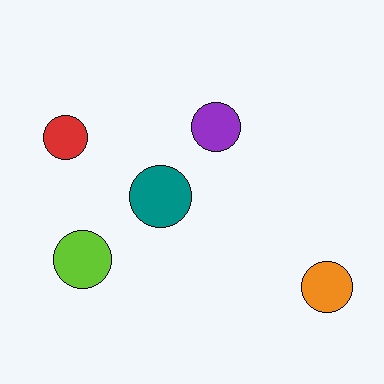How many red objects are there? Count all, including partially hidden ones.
There is 1 red object.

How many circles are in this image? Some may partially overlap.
There are 5 circles.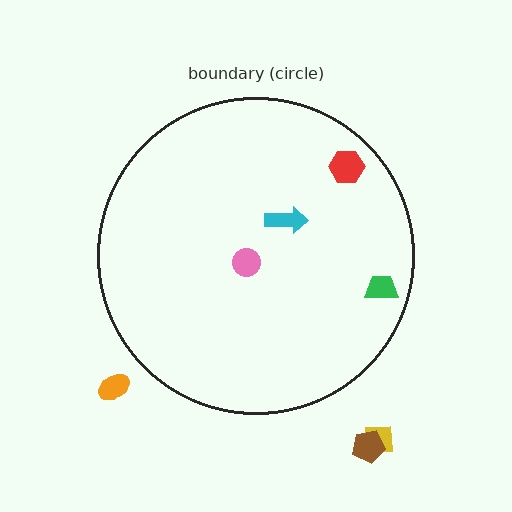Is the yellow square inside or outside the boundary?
Outside.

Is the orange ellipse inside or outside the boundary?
Outside.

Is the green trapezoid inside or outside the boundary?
Inside.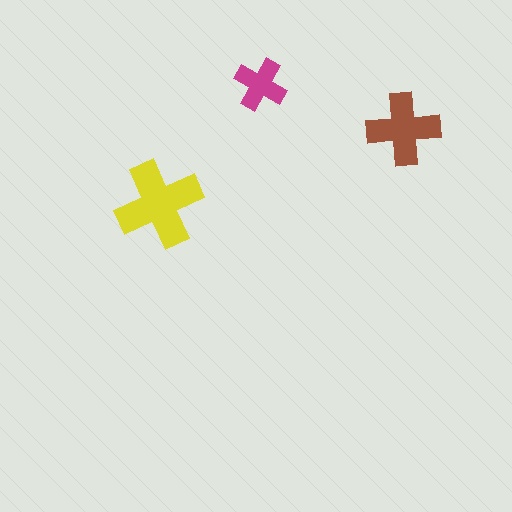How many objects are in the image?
There are 3 objects in the image.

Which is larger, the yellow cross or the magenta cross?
The yellow one.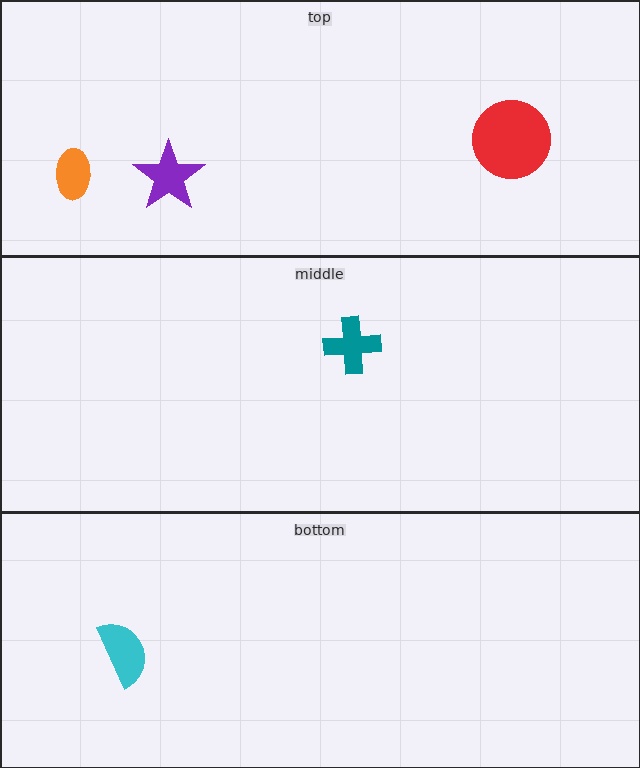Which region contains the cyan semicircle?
The bottom region.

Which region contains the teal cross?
The middle region.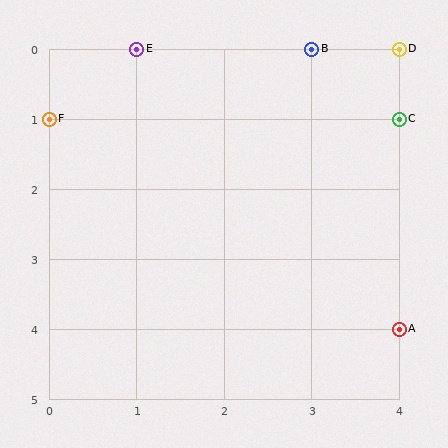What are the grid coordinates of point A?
Point A is at grid coordinates (4, 4).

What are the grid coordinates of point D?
Point D is at grid coordinates (4, 0).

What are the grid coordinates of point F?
Point F is at grid coordinates (0, 1).